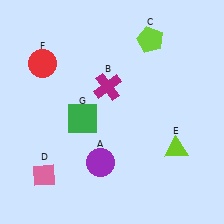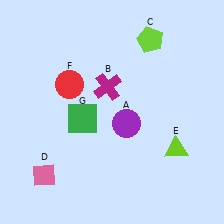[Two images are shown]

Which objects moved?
The objects that moved are: the purple circle (A), the red circle (F).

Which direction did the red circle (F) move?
The red circle (F) moved right.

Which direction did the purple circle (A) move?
The purple circle (A) moved up.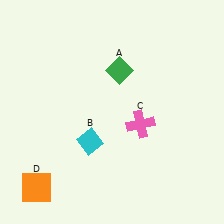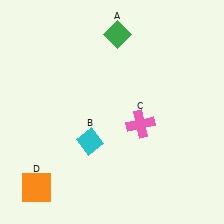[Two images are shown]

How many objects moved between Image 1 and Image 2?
1 object moved between the two images.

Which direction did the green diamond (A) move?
The green diamond (A) moved up.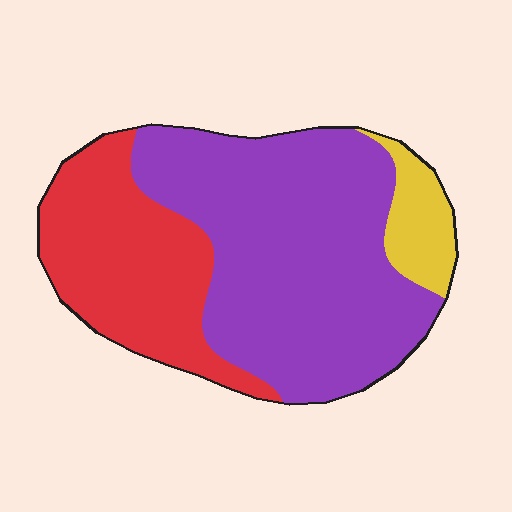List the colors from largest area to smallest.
From largest to smallest: purple, red, yellow.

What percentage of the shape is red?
Red covers about 30% of the shape.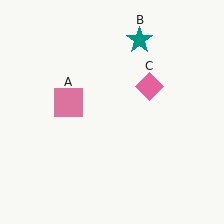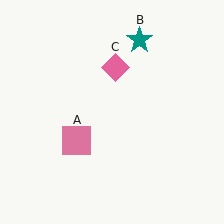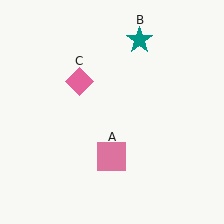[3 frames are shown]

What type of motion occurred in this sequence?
The pink square (object A), pink diamond (object C) rotated counterclockwise around the center of the scene.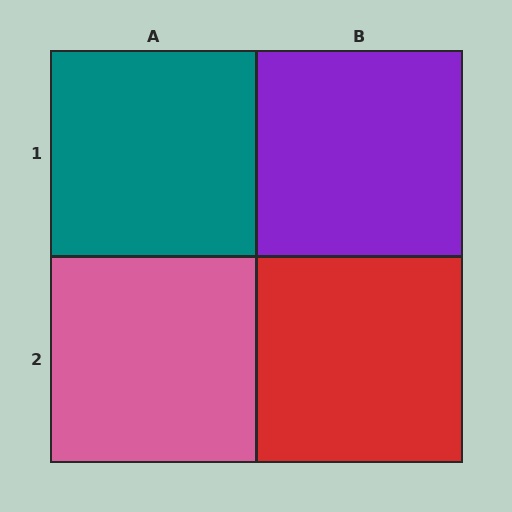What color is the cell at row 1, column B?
Purple.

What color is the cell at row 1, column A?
Teal.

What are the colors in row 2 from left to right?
Pink, red.